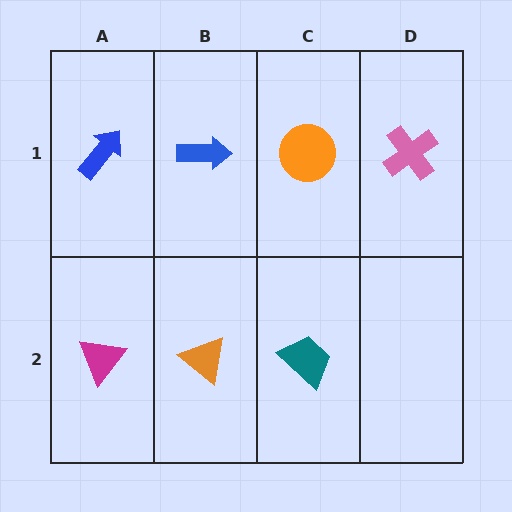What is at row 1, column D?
A pink cross.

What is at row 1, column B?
A blue arrow.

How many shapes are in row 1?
4 shapes.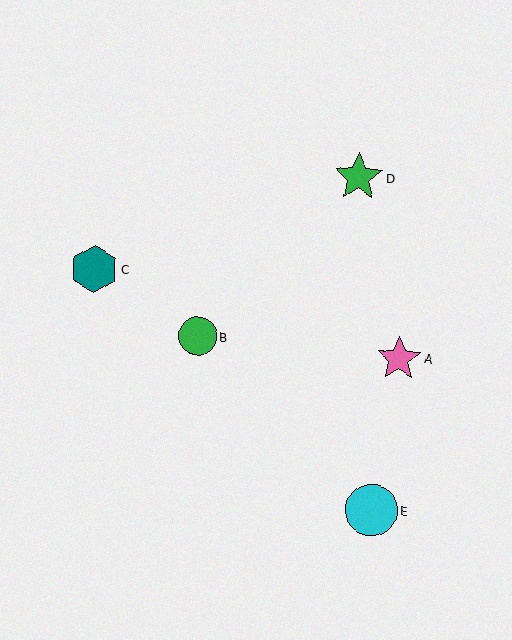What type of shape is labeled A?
Shape A is a pink star.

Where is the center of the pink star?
The center of the pink star is at (399, 358).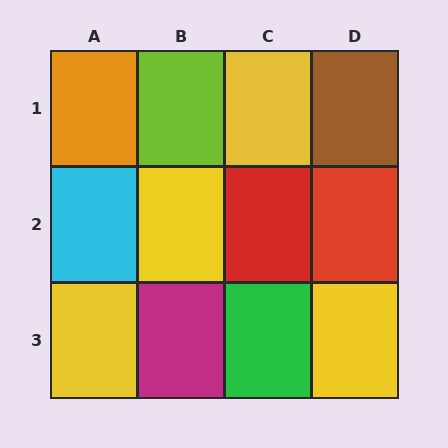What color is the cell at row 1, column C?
Yellow.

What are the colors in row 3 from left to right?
Yellow, magenta, green, yellow.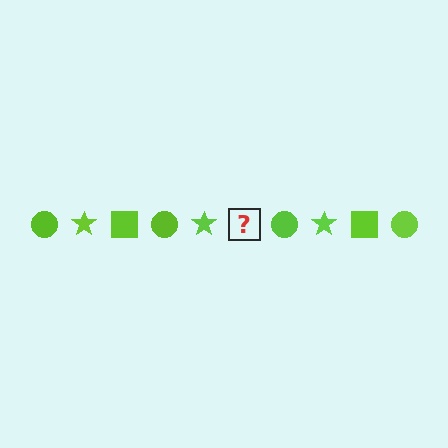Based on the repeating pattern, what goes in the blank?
The blank should be a lime square.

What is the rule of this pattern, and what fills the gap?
The rule is that the pattern cycles through circle, star, square shapes in lime. The gap should be filled with a lime square.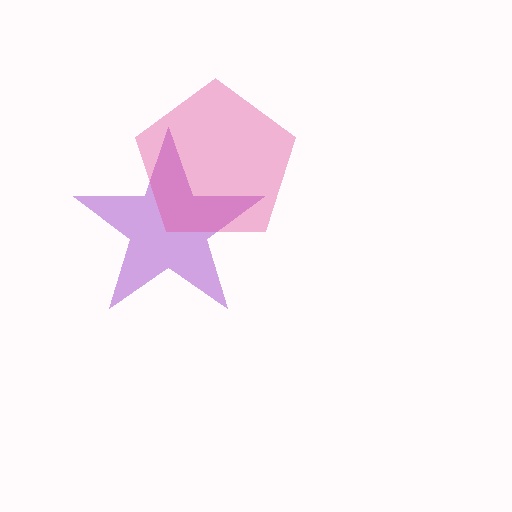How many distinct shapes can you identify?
There are 2 distinct shapes: a purple star, a pink pentagon.